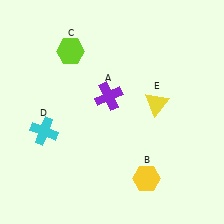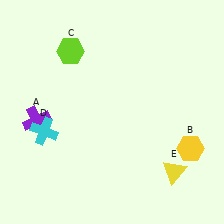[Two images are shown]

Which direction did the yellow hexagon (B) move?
The yellow hexagon (B) moved right.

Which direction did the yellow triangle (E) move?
The yellow triangle (E) moved down.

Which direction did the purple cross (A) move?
The purple cross (A) moved left.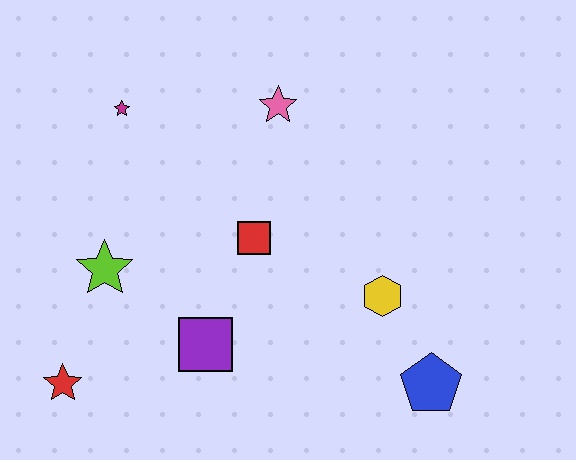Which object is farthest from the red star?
The blue pentagon is farthest from the red star.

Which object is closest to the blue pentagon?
The yellow hexagon is closest to the blue pentagon.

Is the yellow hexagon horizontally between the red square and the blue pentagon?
Yes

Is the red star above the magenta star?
No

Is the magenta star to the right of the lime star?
Yes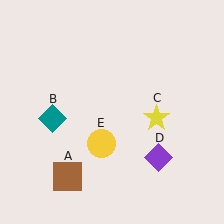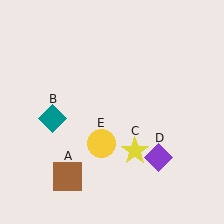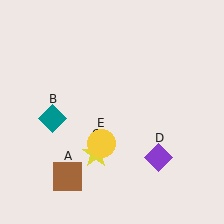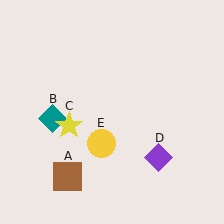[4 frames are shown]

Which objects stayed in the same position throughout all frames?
Brown square (object A) and teal diamond (object B) and purple diamond (object D) and yellow circle (object E) remained stationary.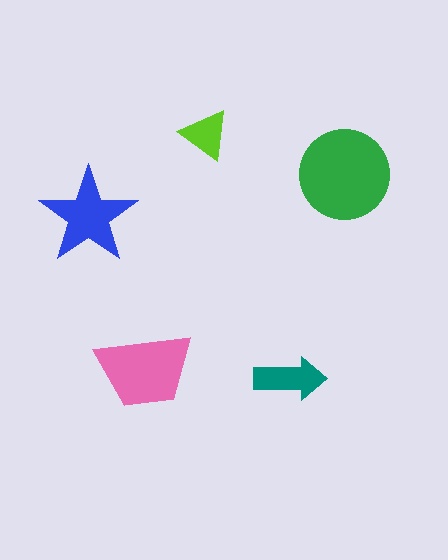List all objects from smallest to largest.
The lime triangle, the teal arrow, the blue star, the pink trapezoid, the green circle.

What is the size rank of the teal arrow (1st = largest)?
4th.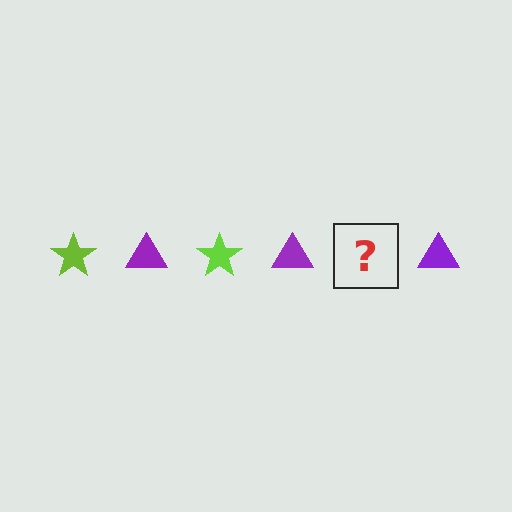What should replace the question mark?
The question mark should be replaced with a lime star.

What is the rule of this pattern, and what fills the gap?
The rule is that the pattern alternates between lime star and purple triangle. The gap should be filled with a lime star.